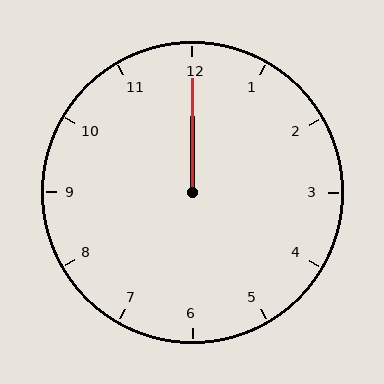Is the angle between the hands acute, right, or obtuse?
It is acute.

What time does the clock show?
12:00.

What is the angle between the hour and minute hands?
Approximately 0 degrees.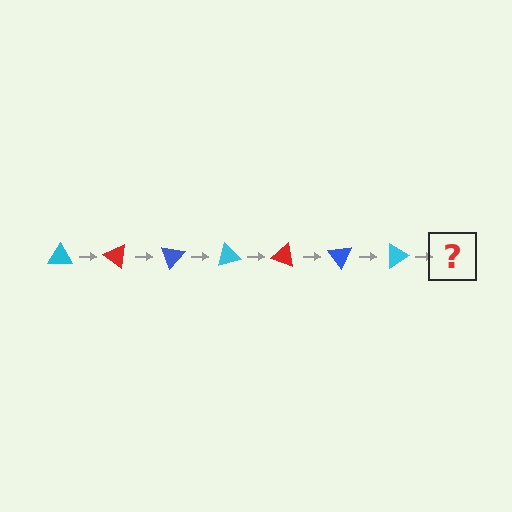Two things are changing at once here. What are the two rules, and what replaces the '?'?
The two rules are that it rotates 35 degrees each step and the color cycles through cyan, red, and blue. The '?' should be a red triangle, rotated 245 degrees from the start.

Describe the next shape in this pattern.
It should be a red triangle, rotated 245 degrees from the start.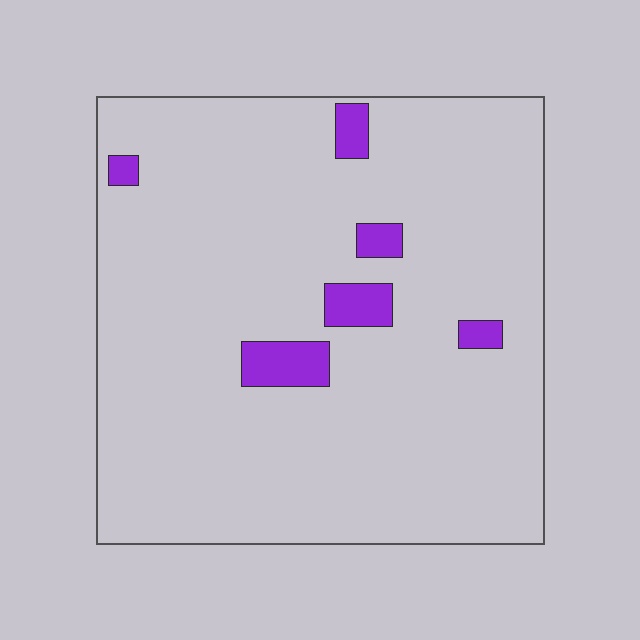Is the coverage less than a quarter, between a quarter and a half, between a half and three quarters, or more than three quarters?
Less than a quarter.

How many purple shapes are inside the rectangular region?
6.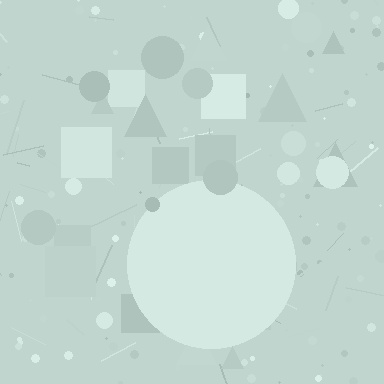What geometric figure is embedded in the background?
A circle is embedded in the background.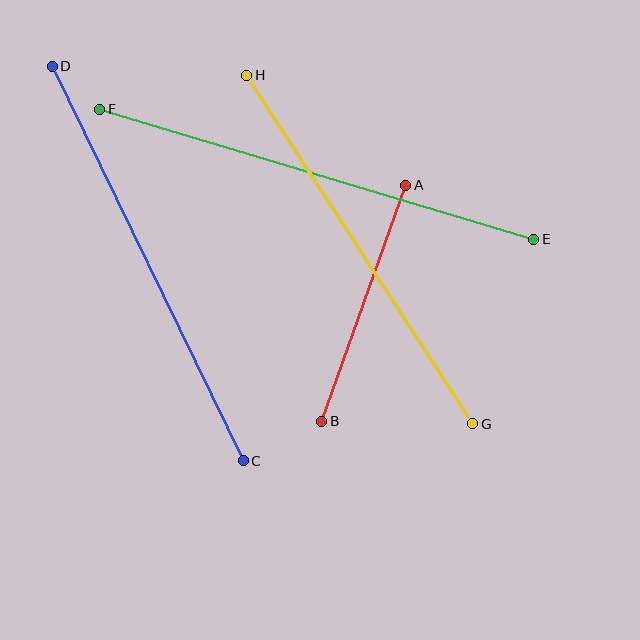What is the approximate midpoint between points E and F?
The midpoint is at approximately (317, 174) pixels.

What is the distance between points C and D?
The distance is approximately 439 pixels.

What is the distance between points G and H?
The distance is approximately 415 pixels.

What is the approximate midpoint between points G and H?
The midpoint is at approximately (360, 249) pixels.